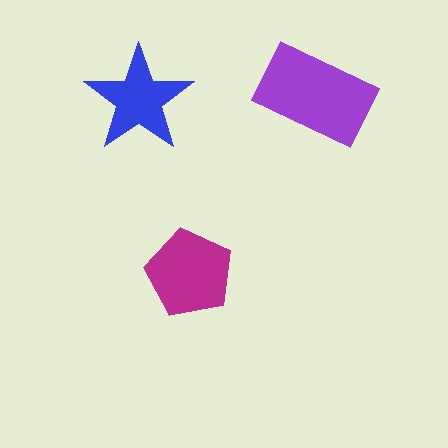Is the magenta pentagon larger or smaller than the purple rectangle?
Smaller.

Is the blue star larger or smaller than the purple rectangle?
Smaller.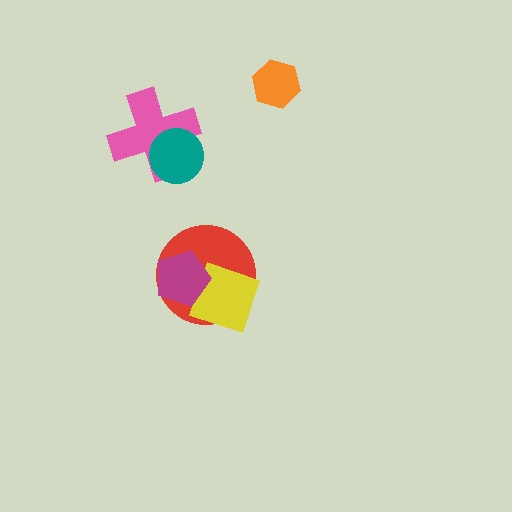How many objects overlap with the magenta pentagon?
2 objects overlap with the magenta pentagon.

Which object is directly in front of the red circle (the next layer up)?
The yellow diamond is directly in front of the red circle.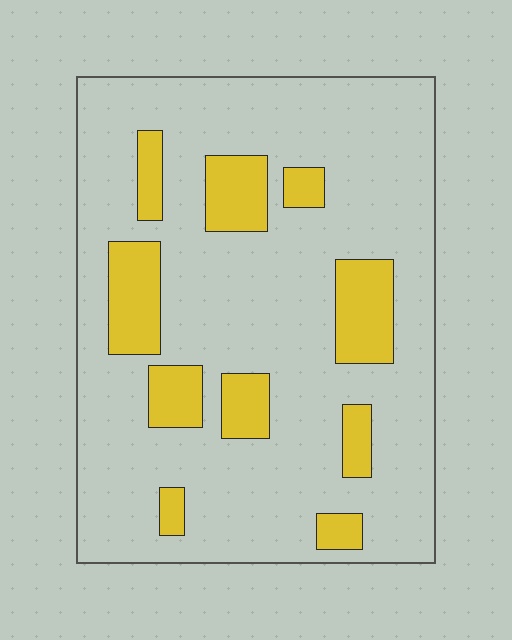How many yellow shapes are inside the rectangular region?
10.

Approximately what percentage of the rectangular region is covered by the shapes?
Approximately 20%.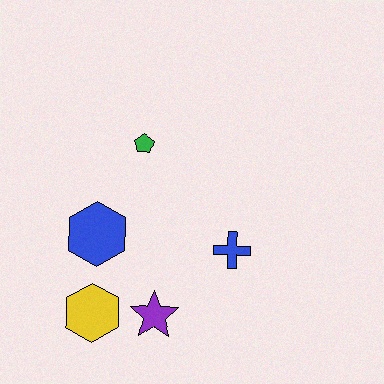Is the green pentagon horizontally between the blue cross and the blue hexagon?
Yes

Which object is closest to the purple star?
The yellow hexagon is closest to the purple star.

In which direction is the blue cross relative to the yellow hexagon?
The blue cross is to the right of the yellow hexagon.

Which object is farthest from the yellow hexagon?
The green pentagon is farthest from the yellow hexagon.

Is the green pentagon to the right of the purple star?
No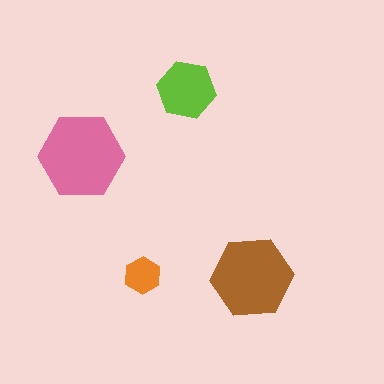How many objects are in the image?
There are 4 objects in the image.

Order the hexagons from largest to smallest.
the pink one, the brown one, the lime one, the orange one.